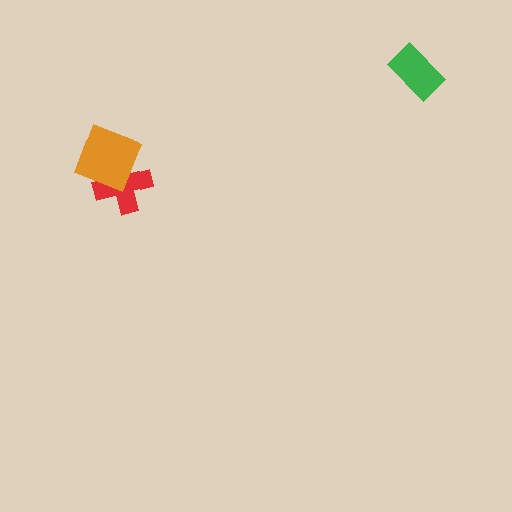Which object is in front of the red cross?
The orange square is in front of the red cross.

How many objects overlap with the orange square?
1 object overlaps with the orange square.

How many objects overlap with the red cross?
1 object overlaps with the red cross.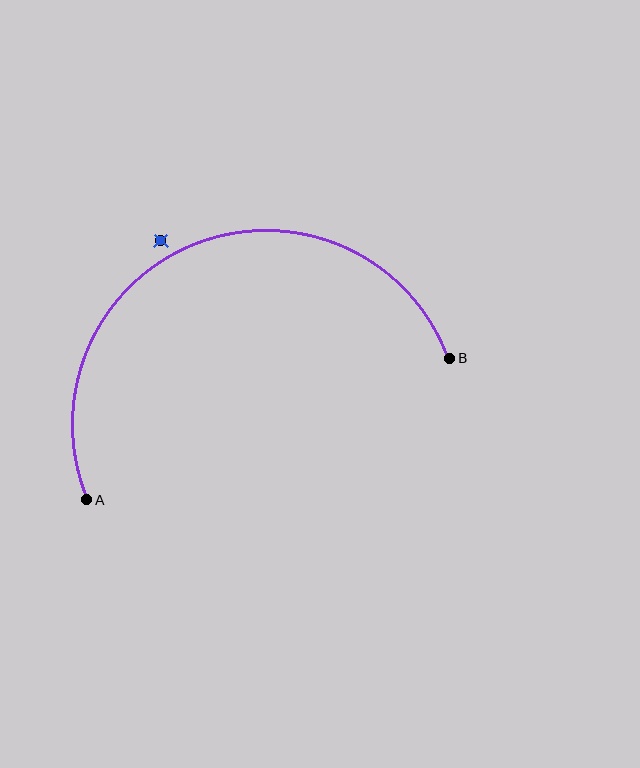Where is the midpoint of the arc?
The arc midpoint is the point on the curve farthest from the straight line joining A and B. It sits above that line.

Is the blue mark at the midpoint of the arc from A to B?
No — the blue mark does not lie on the arc at all. It sits slightly outside the curve.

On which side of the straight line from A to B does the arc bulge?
The arc bulges above the straight line connecting A and B.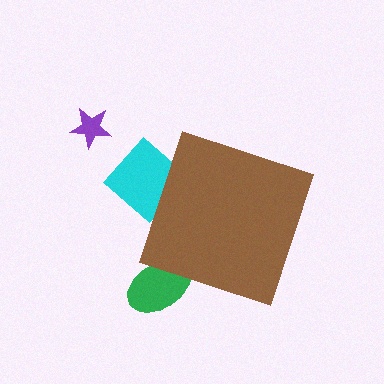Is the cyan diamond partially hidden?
Yes, the cyan diamond is partially hidden behind the brown diamond.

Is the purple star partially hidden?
No, the purple star is fully visible.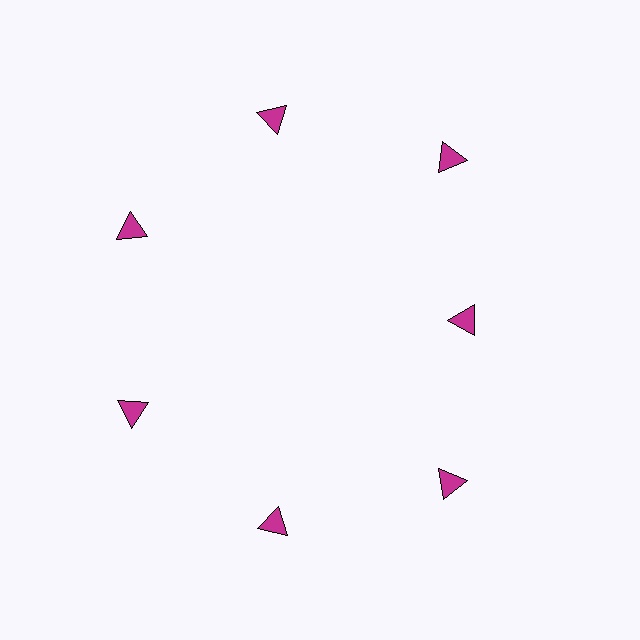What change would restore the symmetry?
The symmetry would be restored by moving it outward, back onto the ring so that all 7 triangles sit at equal angles and equal distance from the center.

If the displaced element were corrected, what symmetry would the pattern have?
It would have 7-fold rotational symmetry — the pattern would map onto itself every 51 degrees.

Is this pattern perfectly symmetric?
No. The 7 magenta triangles are arranged in a ring, but one element near the 3 o'clock position is pulled inward toward the center, breaking the 7-fold rotational symmetry.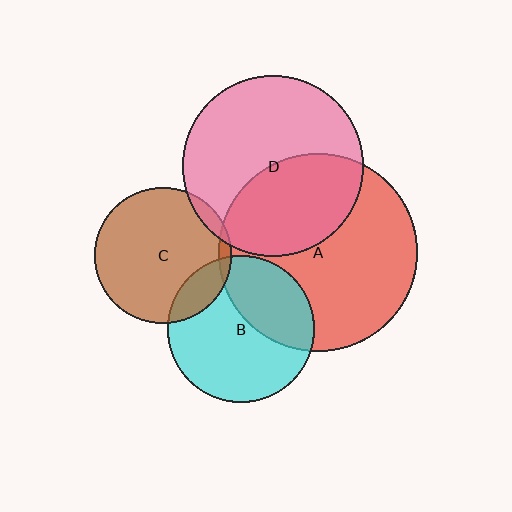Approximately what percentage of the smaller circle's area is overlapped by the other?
Approximately 15%.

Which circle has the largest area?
Circle A (red).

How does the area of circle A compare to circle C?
Approximately 2.1 times.